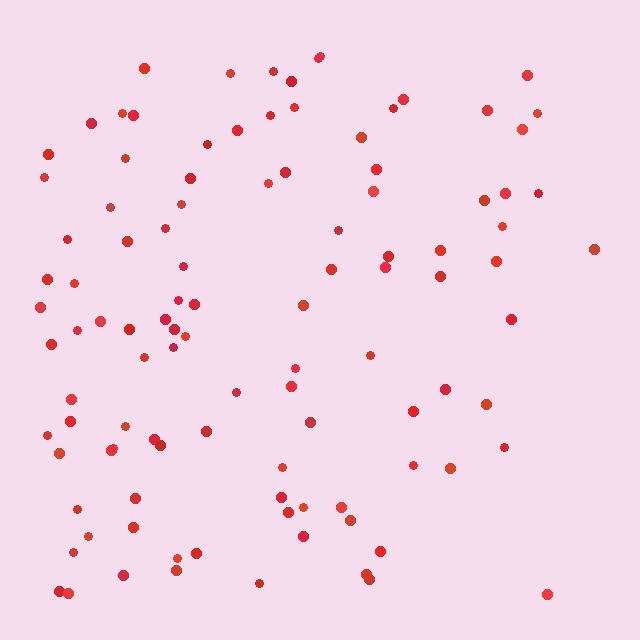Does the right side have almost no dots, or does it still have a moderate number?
Still a moderate number, just noticeably fewer than the left.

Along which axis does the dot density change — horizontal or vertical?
Horizontal.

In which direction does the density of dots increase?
From right to left, with the left side densest.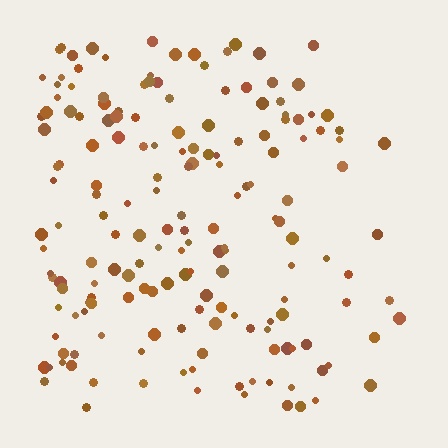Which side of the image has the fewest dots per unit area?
The right.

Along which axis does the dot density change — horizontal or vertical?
Horizontal.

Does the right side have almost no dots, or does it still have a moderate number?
Still a moderate number, just noticeably fewer than the left.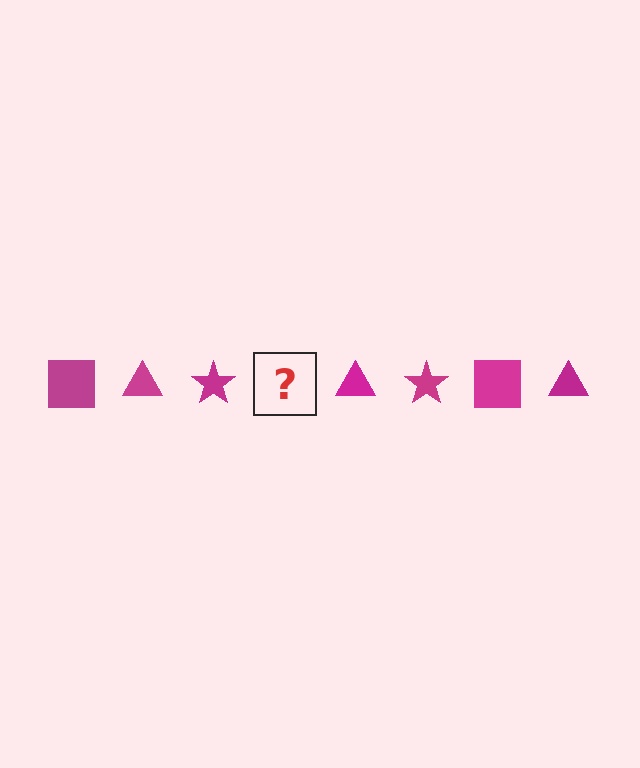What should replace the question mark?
The question mark should be replaced with a magenta square.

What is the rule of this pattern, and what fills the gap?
The rule is that the pattern cycles through square, triangle, star shapes in magenta. The gap should be filled with a magenta square.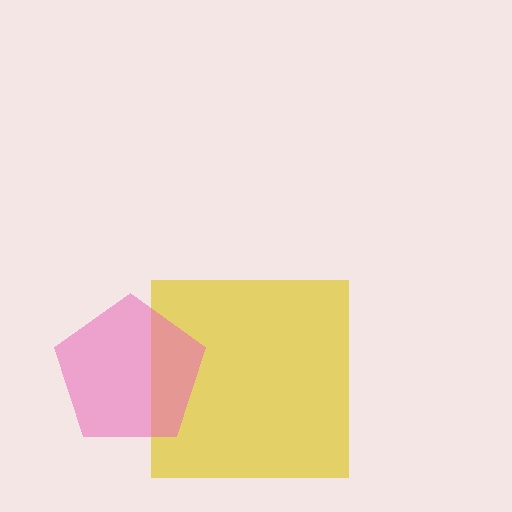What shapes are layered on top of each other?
The layered shapes are: a yellow square, a pink pentagon.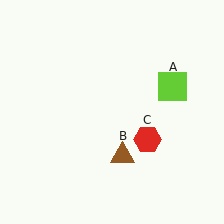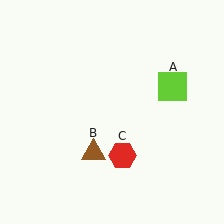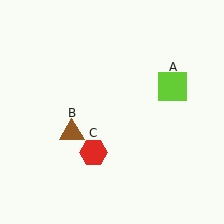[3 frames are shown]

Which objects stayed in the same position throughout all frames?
Lime square (object A) remained stationary.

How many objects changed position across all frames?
2 objects changed position: brown triangle (object B), red hexagon (object C).